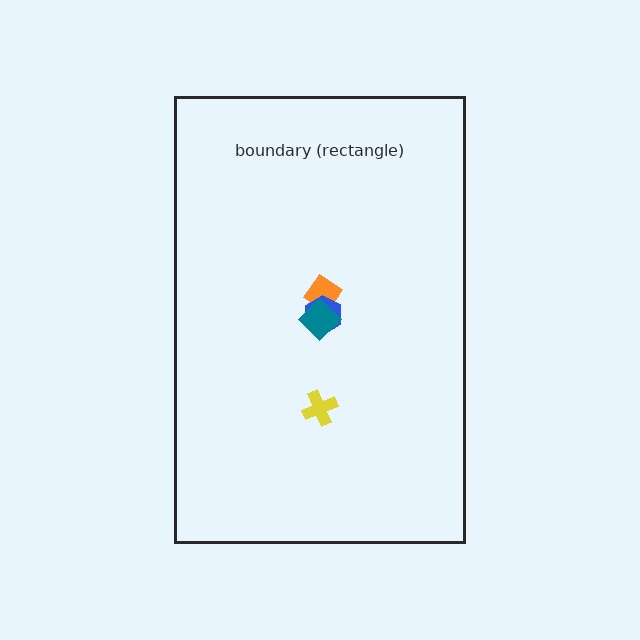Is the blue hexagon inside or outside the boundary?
Inside.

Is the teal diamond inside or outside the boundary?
Inside.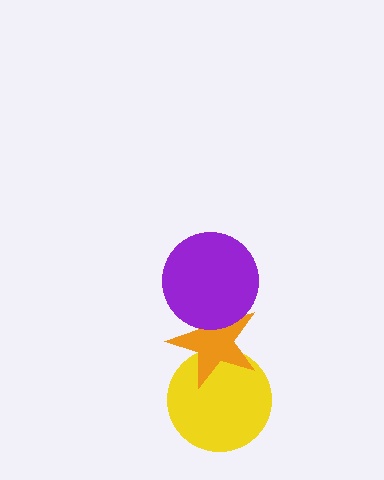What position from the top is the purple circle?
The purple circle is 1st from the top.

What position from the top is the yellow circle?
The yellow circle is 3rd from the top.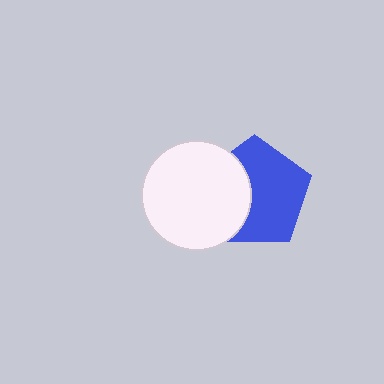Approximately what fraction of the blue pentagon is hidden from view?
Roughly 37% of the blue pentagon is hidden behind the white circle.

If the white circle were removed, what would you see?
You would see the complete blue pentagon.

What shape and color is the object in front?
The object in front is a white circle.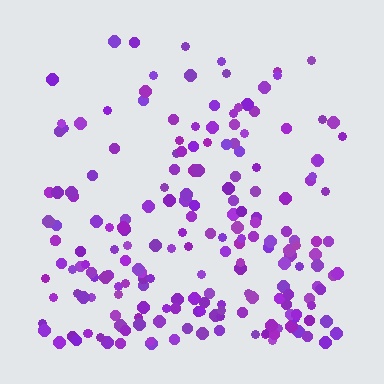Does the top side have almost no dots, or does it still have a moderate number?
Still a moderate number, just noticeably fewer than the bottom.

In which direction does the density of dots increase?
From top to bottom, with the bottom side densest.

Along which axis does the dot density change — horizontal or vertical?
Vertical.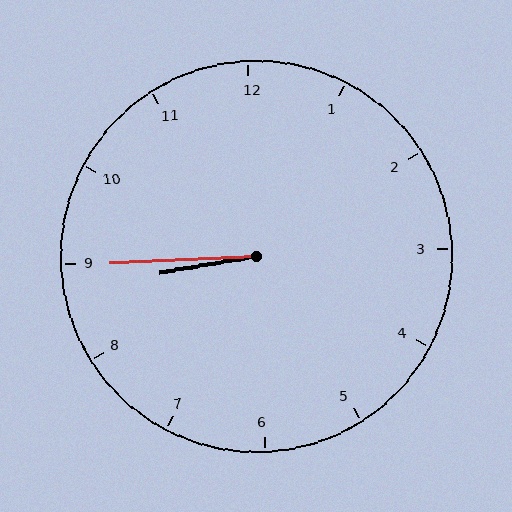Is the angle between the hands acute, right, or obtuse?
It is acute.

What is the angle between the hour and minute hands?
Approximately 8 degrees.